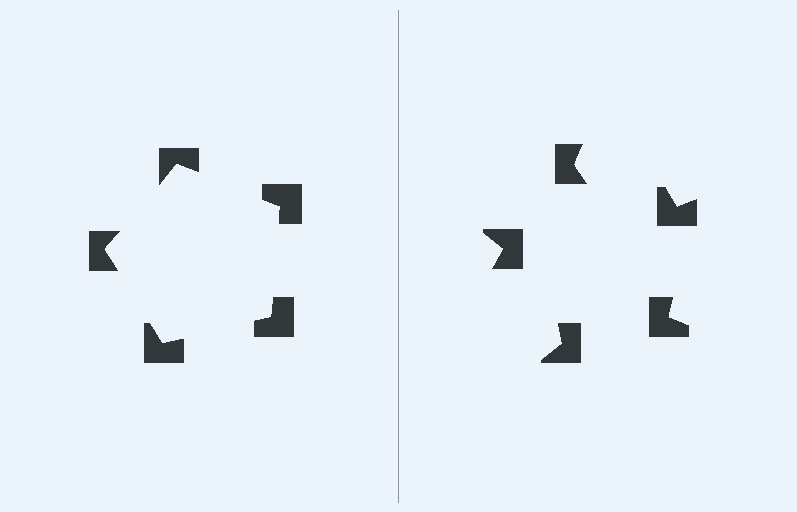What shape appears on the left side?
An illusory pentagon.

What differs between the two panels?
The notched squares are positioned identically on both sides; only the wedge orientations differ. On the left they align to a pentagon; on the right they are misaligned.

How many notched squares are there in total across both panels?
10 — 5 on each side.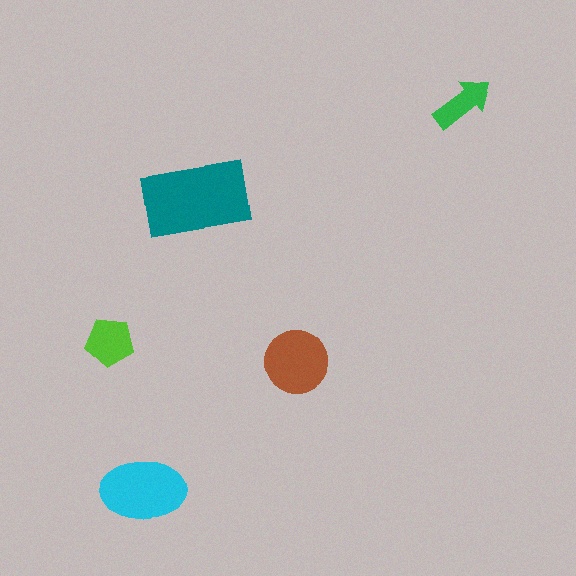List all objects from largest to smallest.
The teal rectangle, the cyan ellipse, the brown circle, the lime pentagon, the green arrow.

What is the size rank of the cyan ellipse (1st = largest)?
2nd.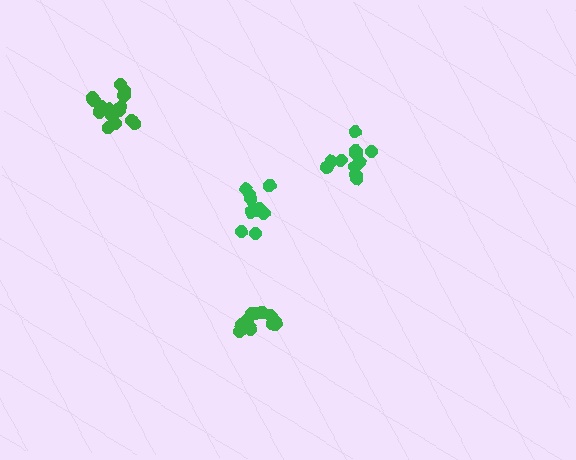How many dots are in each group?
Group 1: 12 dots, Group 2: 10 dots, Group 3: 13 dots, Group 4: 16 dots (51 total).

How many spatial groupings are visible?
There are 4 spatial groupings.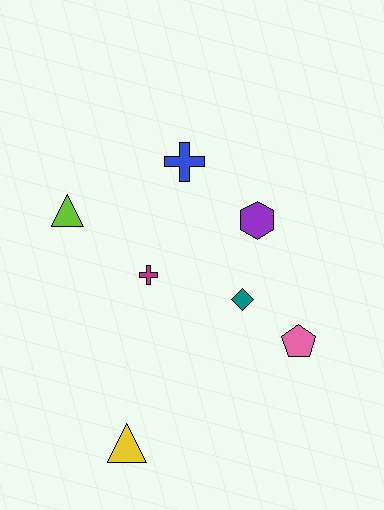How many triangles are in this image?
There are 2 triangles.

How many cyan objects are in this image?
There are no cyan objects.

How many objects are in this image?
There are 7 objects.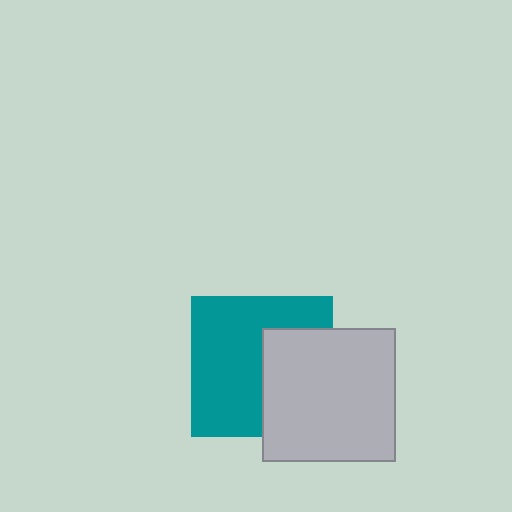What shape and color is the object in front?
The object in front is a light gray square.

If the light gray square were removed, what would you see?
You would see the complete teal square.